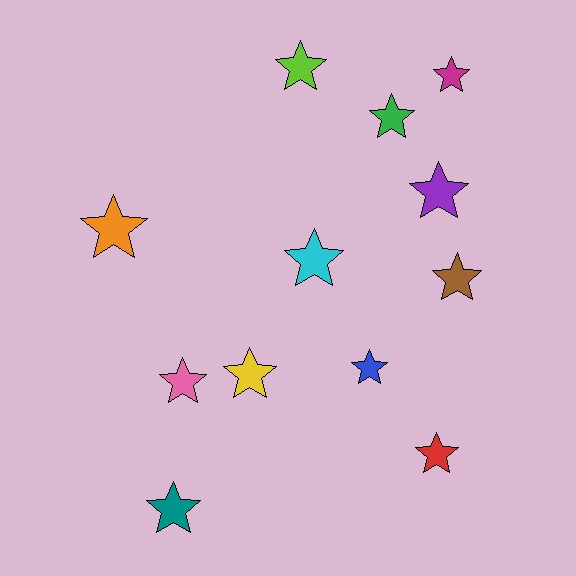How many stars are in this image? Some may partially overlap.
There are 12 stars.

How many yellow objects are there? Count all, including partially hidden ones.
There is 1 yellow object.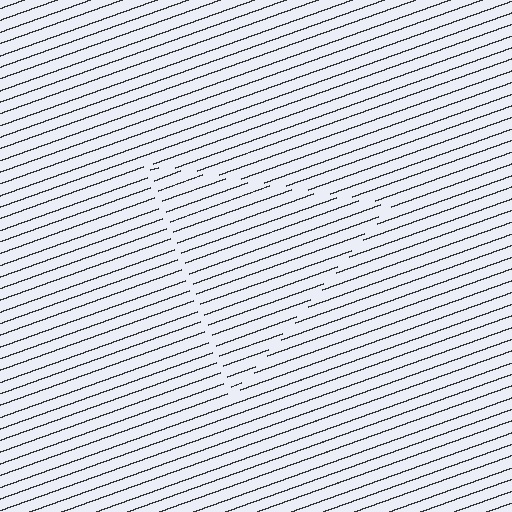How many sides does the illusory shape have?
3 sides — the line-ends trace a triangle.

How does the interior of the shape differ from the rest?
The interior of the shape contains the same grating, shifted by half a period — the contour is defined by the phase discontinuity where line-ends from the inner and outer gratings abut.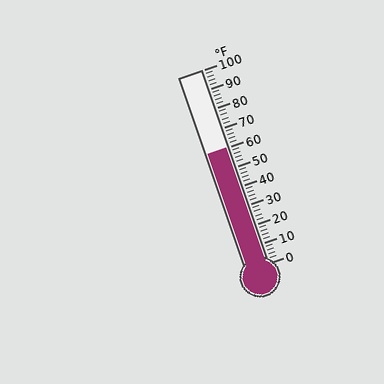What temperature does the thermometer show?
The thermometer shows approximately 60°F.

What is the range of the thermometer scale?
The thermometer scale ranges from 0°F to 100°F.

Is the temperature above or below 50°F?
The temperature is above 50°F.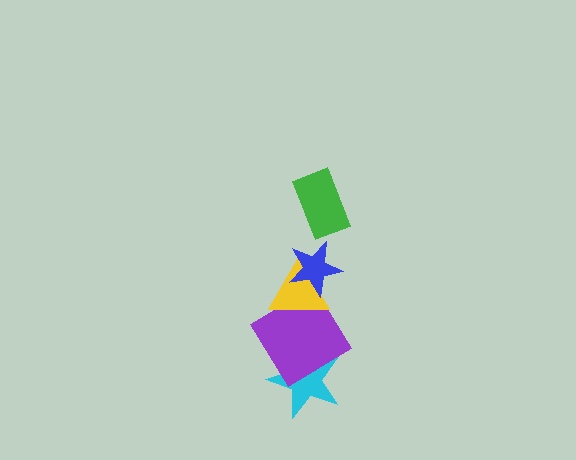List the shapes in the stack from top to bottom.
From top to bottom: the green rectangle, the blue star, the yellow triangle, the purple diamond, the cyan star.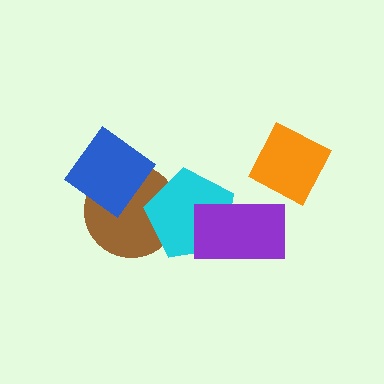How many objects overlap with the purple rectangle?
1 object overlaps with the purple rectangle.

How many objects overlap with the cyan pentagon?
2 objects overlap with the cyan pentagon.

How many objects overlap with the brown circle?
2 objects overlap with the brown circle.